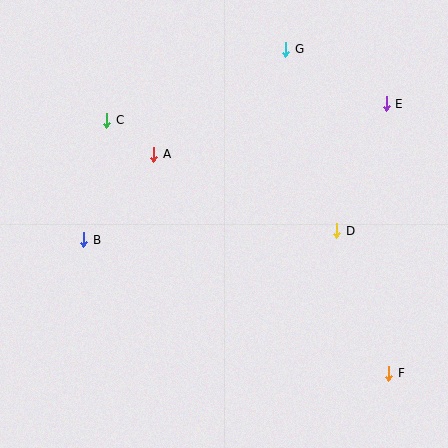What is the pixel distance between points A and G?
The distance between A and G is 169 pixels.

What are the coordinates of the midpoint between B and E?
The midpoint between B and E is at (235, 172).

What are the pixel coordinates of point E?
Point E is at (386, 104).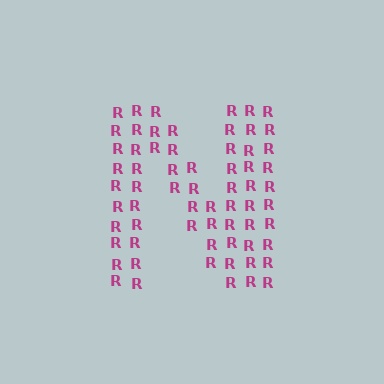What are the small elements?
The small elements are letter R's.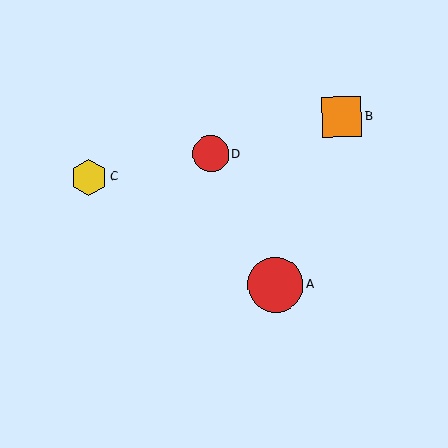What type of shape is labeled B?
Shape B is an orange square.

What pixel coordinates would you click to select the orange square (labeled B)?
Click at (342, 117) to select the orange square B.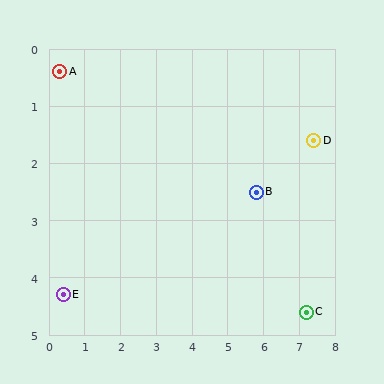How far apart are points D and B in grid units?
Points D and B are about 1.8 grid units apart.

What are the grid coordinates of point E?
Point E is at approximately (0.4, 4.3).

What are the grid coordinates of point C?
Point C is at approximately (7.2, 4.6).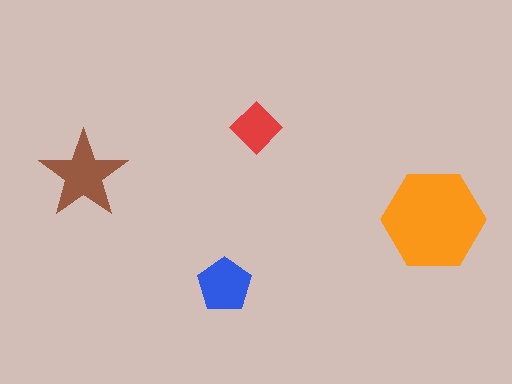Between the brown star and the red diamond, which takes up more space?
The brown star.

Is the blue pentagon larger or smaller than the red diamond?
Larger.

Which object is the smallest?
The red diamond.